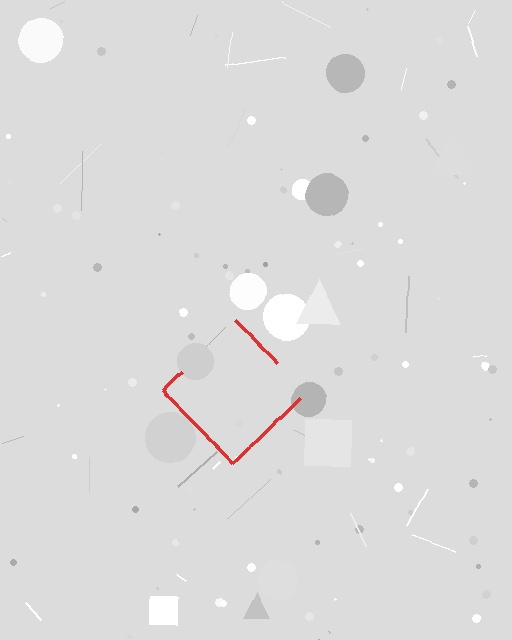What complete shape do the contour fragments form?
The contour fragments form a diamond.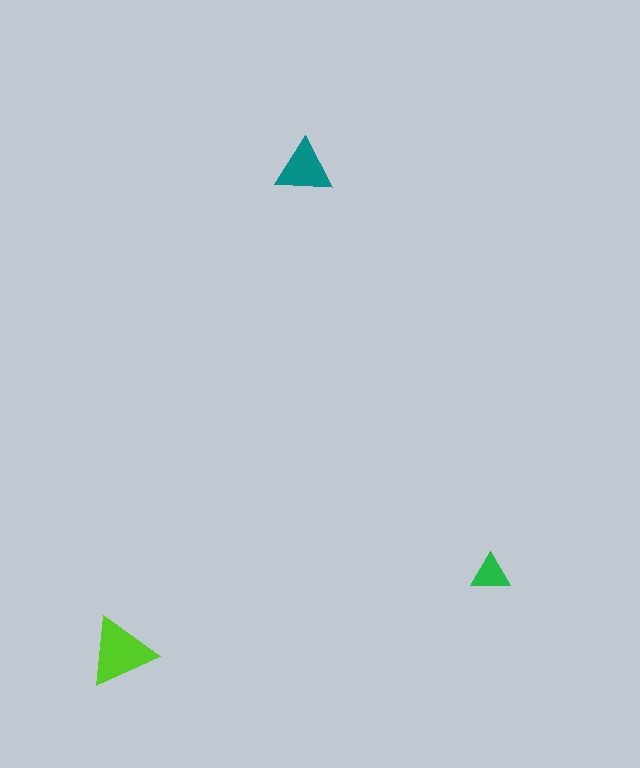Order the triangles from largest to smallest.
the lime one, the teal one, the green one.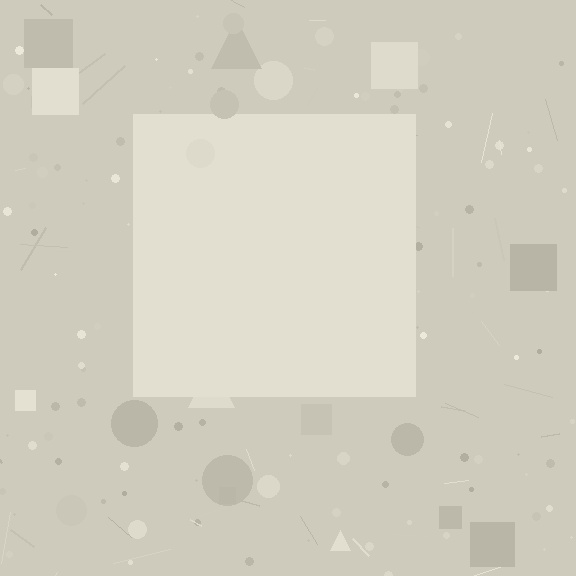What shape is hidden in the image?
A square is hidden in the image.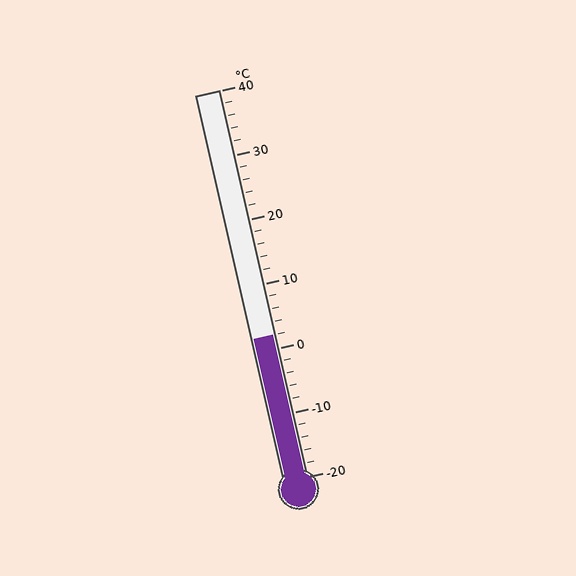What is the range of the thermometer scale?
The thermometer scale ranges from -20°C to 40°C.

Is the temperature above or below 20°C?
The temperature is below 20°C.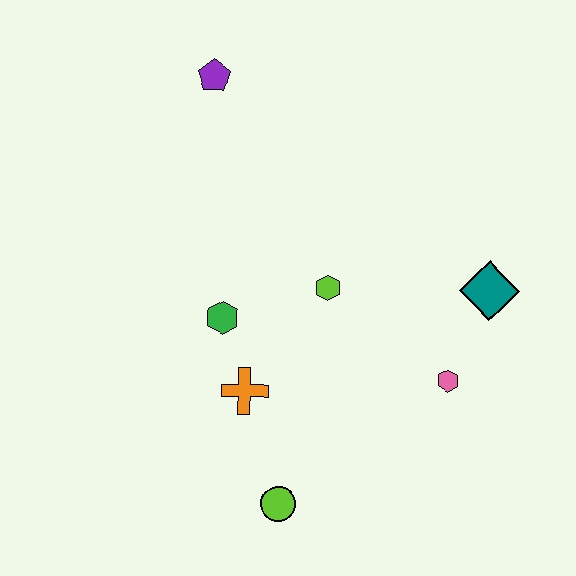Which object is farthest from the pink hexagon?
The purple pentagon is farthest from the pink hexagon.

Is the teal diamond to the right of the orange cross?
Yes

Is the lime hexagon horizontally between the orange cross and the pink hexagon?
Yes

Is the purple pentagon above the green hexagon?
Yes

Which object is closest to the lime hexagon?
The green hexagon is closest to the lime hexagon.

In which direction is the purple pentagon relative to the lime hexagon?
The purple pentagon is above the lime hexagon.